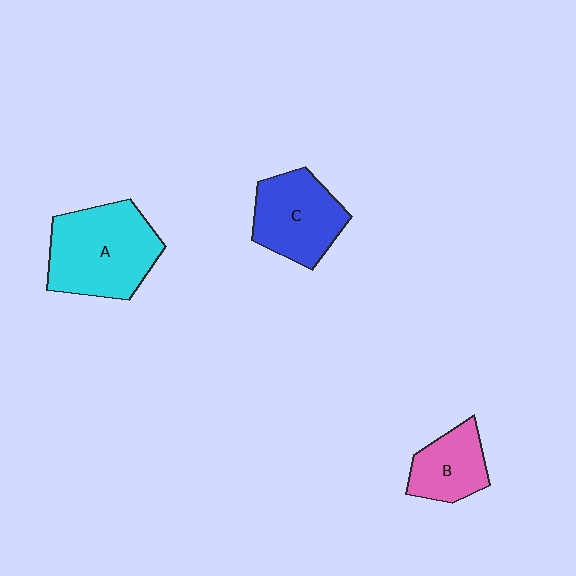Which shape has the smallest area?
Shape B (pink).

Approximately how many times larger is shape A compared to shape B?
Approximately 1.8 times.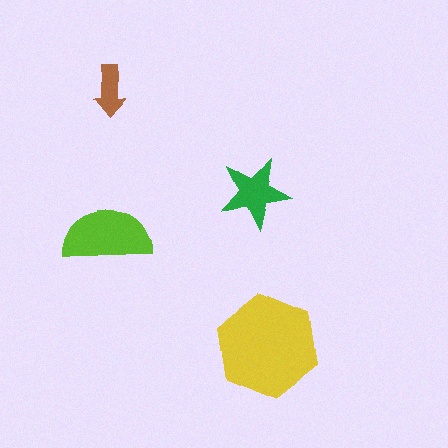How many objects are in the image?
There are 4 objects in the image.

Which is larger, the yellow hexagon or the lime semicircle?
The yellow hexagon.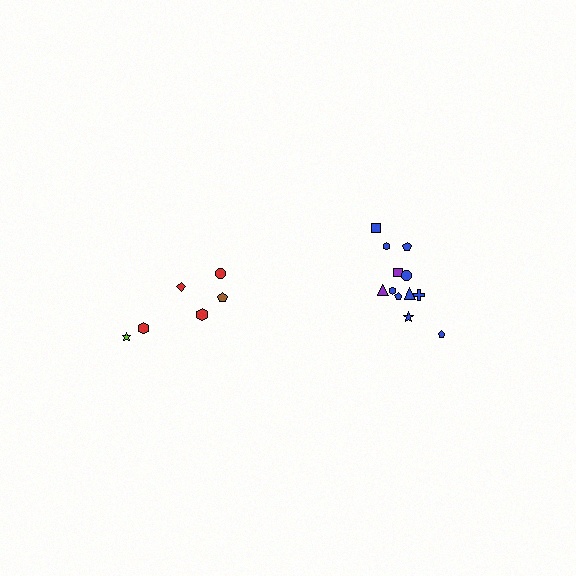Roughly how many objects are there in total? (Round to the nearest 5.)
Roughly 20 objects in total.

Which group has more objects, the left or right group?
The right group.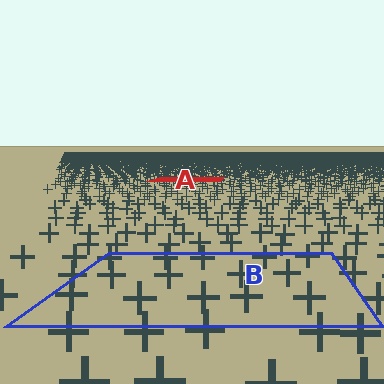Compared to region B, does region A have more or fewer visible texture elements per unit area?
Region A has more texture elements per unit area — they are packed more densely because it is farther away.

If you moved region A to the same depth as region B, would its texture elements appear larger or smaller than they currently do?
They would appear larger. At a closer depth, the same texture elements are projected at a bigger on-screen size.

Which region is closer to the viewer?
Region B is closer. The texture elements there are larger and more spread out.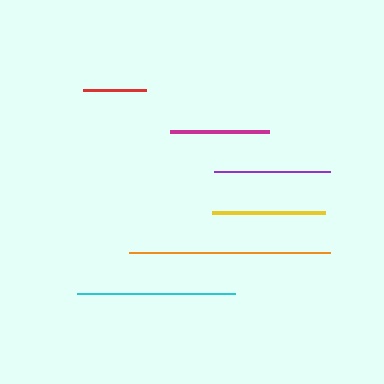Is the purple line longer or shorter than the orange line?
The orange line is longer than the purple line.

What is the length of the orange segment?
The orange segment is approximately 201 pixels long.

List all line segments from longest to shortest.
From longest to shortest: orange, cyan, purple, yellow, magenta, red.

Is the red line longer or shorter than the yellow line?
The yellow line is longer than the red line.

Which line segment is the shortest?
The red line is the shortest at approximately 63 pixels.